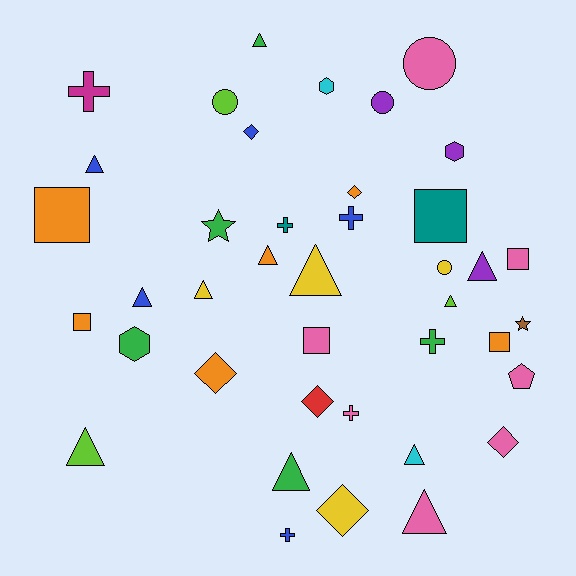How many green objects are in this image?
There are 5 green objects.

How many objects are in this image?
There are 40 objects.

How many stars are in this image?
There are 2 stars.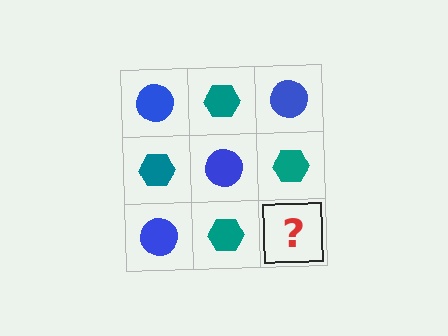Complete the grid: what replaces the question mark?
The question mark should be replaced with a blue circle.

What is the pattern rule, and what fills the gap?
The rule is that it alternates blue circle and teal hexagon in a checkerboard pattern. The gap should be filled with a blue circle.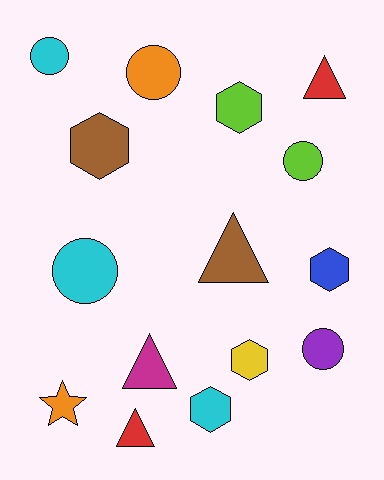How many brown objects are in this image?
There are 2 brown objects.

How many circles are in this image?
There are 5 circles.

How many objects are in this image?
There are 15 objects.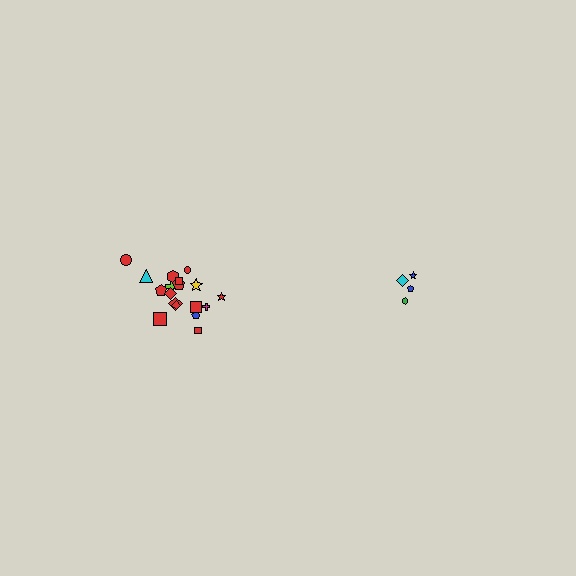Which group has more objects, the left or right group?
The left group.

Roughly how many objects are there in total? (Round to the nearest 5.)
Roughly 20 objects in total.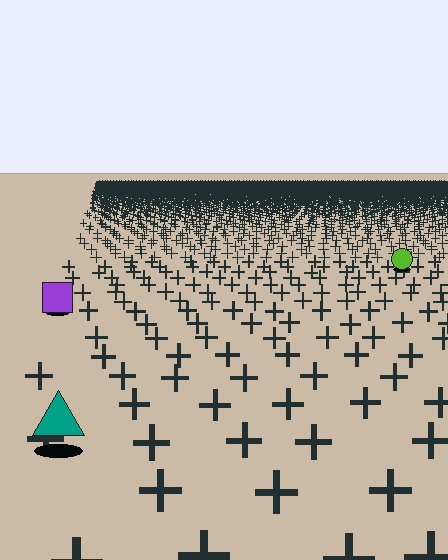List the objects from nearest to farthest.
From nearest to farthest: the teal triangle, the purple square, the lime circle.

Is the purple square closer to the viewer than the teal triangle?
No. The teal triangle is closer — you can tell from the texture gradient: the ground texture is coarser near it.